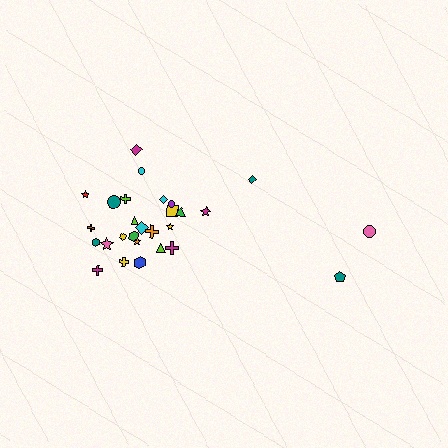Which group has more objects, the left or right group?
The left group.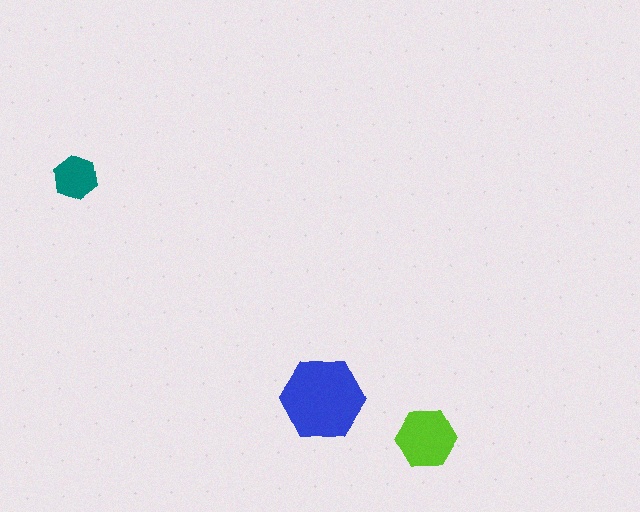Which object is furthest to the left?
The teal hexagon is leftmost.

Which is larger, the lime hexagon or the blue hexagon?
The blue one.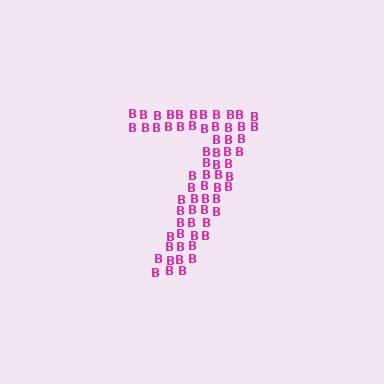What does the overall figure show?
The overall figure shows the digit 7.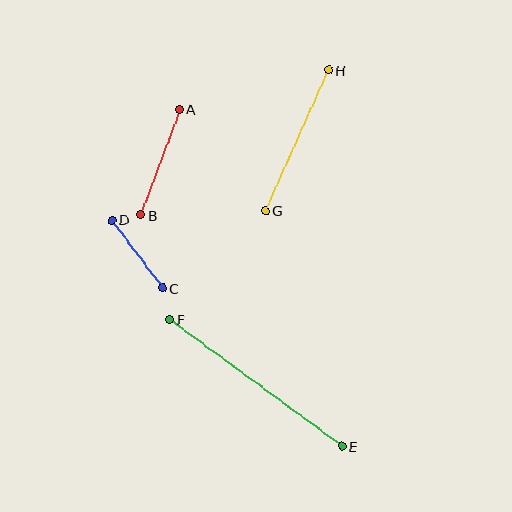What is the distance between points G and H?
The distance is approximately 154 pixels.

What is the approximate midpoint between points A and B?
The midpoint is at approximately (160, 162) pixels.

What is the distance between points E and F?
The distance is approximately 214 pixels.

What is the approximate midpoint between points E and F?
The midpoint is at approximately (256, 383) pixels.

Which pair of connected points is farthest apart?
Points E and F are farthest apart.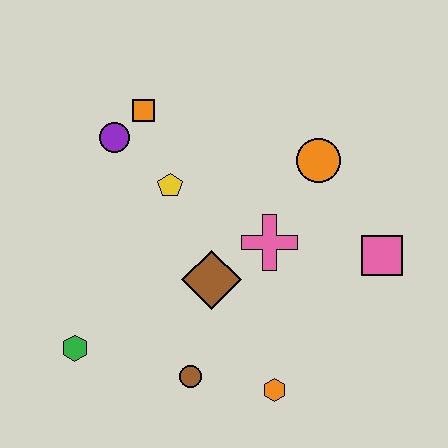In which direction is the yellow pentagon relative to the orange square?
The yellow pentagon is below the orange square.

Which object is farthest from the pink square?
The green hexagon is farthest from the pink square.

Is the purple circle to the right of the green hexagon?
Yes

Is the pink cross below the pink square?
No